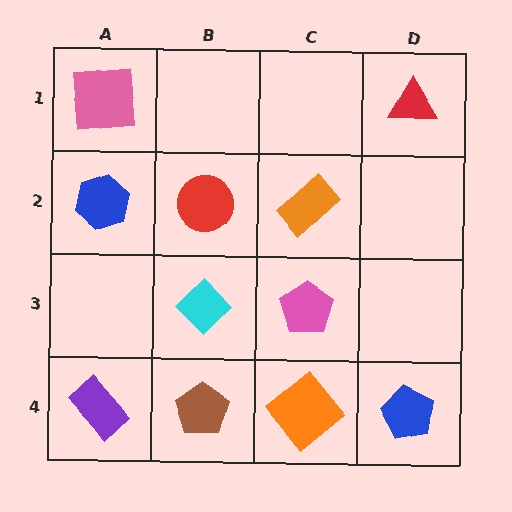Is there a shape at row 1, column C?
No, that cell is empty.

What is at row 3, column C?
A pink pentagon.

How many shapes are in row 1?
2 shapes.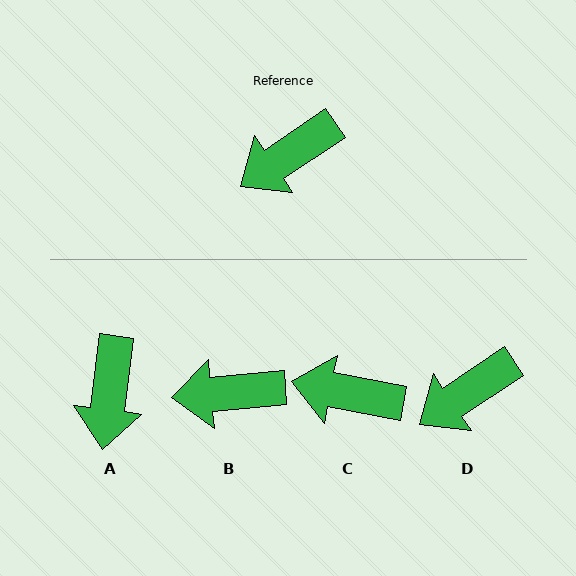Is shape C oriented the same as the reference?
No, it is off by about 45 degrees.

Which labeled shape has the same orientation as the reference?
D.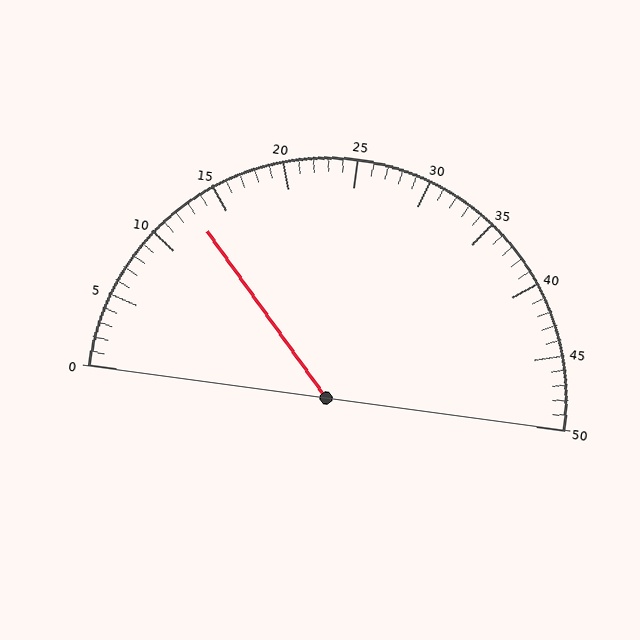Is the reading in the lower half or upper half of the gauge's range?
The reading is in the lower half of the range (0 to 50).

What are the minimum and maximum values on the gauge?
The gauge ranges from 0 to 50.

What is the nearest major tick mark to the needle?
The nearest major tick mark is 15.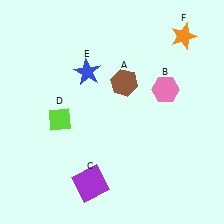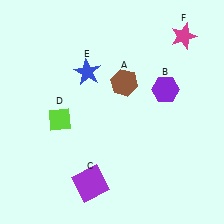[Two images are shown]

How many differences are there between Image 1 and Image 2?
There are 2 differences between the two images.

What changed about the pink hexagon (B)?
In Image 1, B is pink. In Image 2, it changed to purple.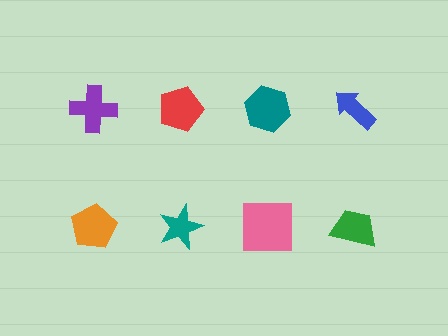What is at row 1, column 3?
A teal hexagon.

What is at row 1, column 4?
A blue arrow.